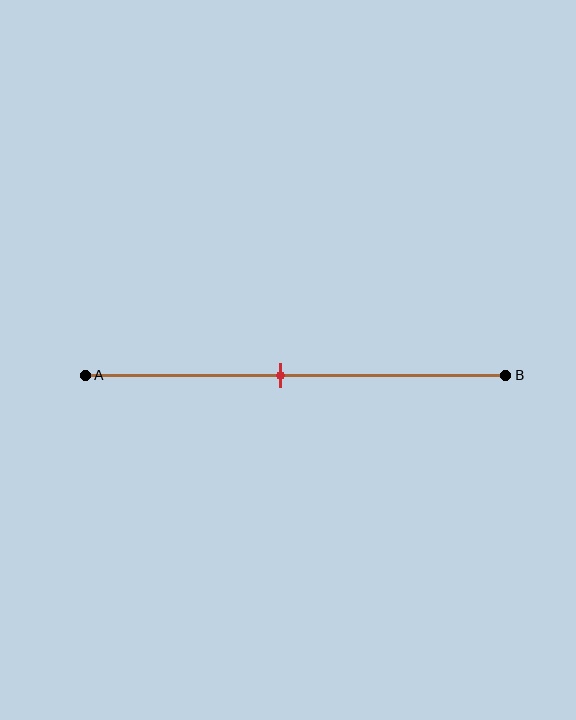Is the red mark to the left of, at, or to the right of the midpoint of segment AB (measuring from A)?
The red mark is to the left of the midpoint of segment AB.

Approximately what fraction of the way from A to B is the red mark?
The red mark is approximately 45% of the way from A to B.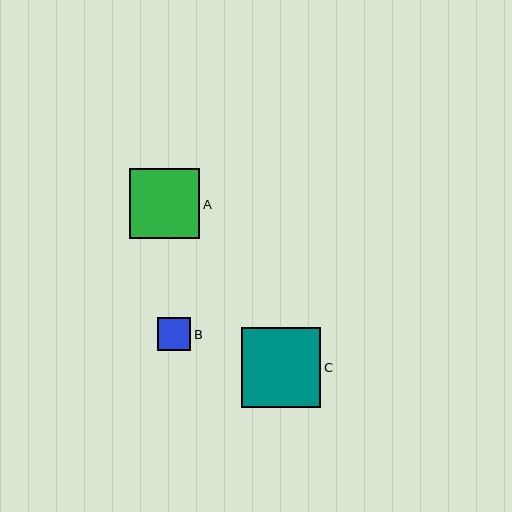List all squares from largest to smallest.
From largest to smallest: C, A, B.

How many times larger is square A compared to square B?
Square A is approximately 2.1 times the size of square B.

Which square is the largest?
Square C is the largest with a size of approximately 79 pixels.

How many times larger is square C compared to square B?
Square C is approximately 2.4 times the size of square B.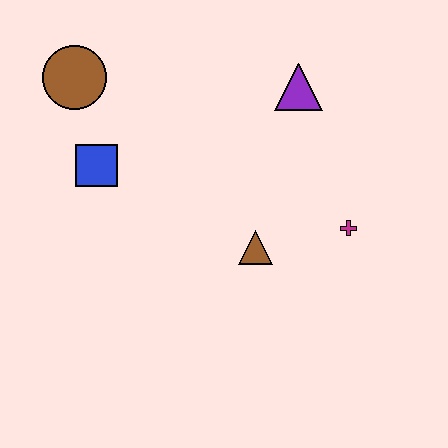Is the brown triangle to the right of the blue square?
Yes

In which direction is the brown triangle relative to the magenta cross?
The brown triangle is to the left of the magenta cross.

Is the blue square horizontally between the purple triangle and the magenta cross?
No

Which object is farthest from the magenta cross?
The brown circle is farthest from the magenta cross.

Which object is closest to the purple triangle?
The magenta cross is closest to the purple triangle.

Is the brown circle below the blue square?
No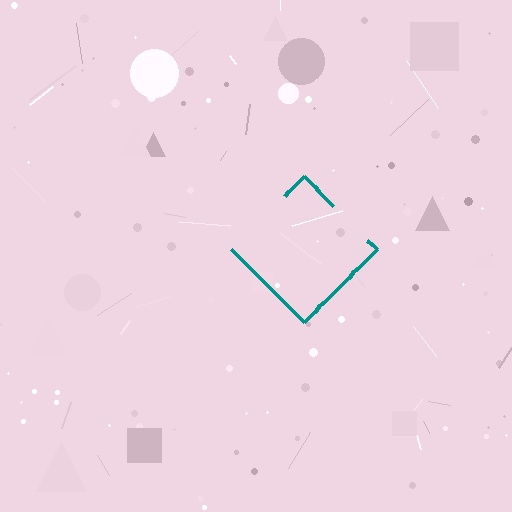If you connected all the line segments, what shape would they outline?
They would outline a diamond.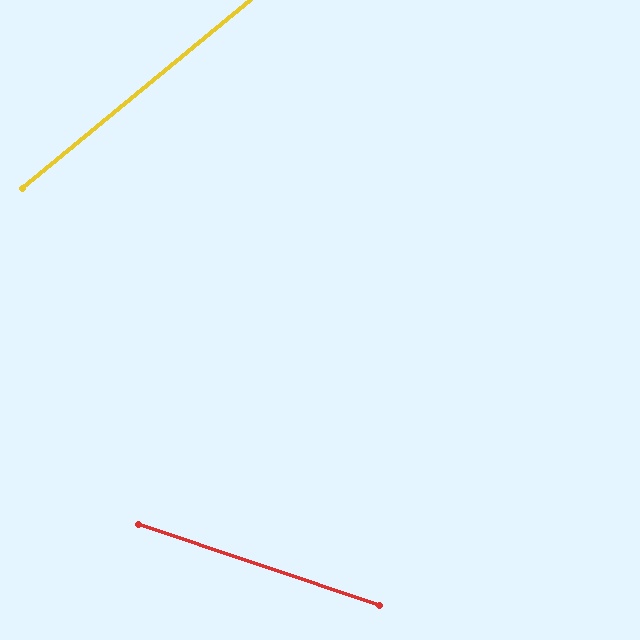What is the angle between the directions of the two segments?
Approximately 58 degrees.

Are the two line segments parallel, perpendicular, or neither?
Neither parallel nor perpendicular — they differ by about 58°.